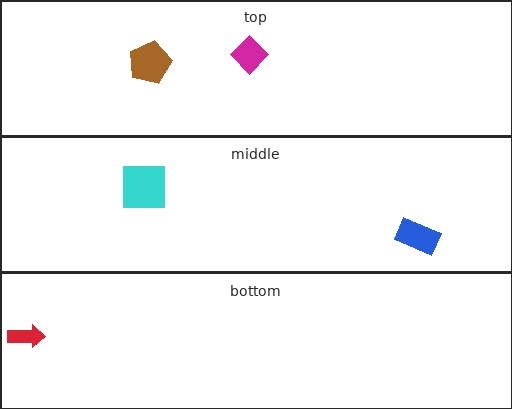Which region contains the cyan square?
The middle region.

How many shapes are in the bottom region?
1.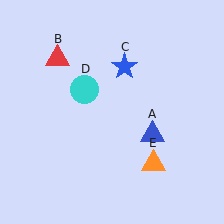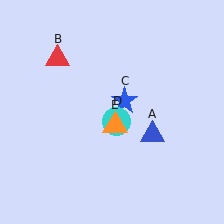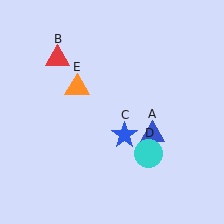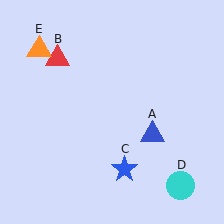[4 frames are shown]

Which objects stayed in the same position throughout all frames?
Blue triangle (object A) and red triangle (object B) remained stationary.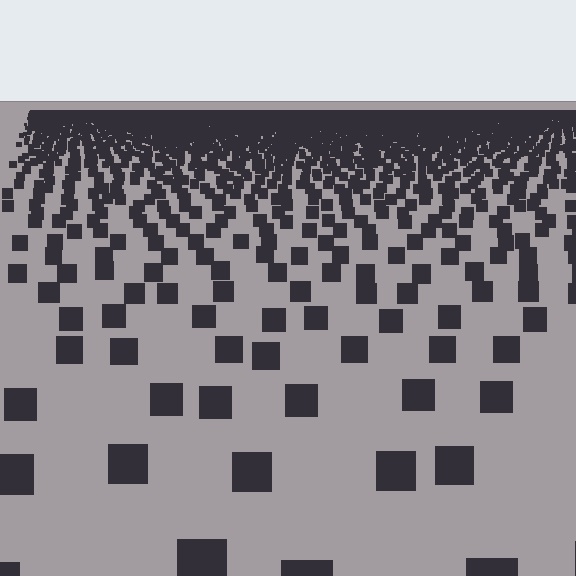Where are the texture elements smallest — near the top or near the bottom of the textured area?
Near the top.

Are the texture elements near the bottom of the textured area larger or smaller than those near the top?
Larger. Near the bottom, elements are closer to the viewer and appear at a bigger on-screen size.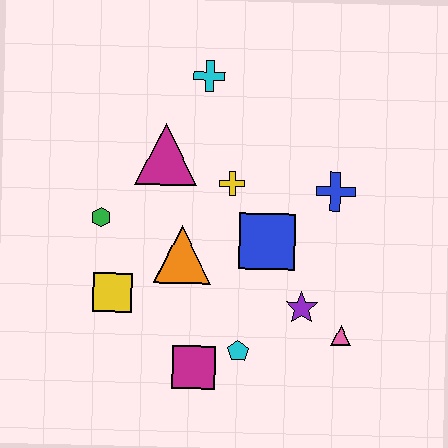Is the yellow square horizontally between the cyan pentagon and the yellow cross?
No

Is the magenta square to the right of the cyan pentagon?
No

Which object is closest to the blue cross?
The blue square is closest to the blue cross.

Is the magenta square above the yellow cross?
No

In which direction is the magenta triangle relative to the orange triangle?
The magenta triangle is above the orange triangle.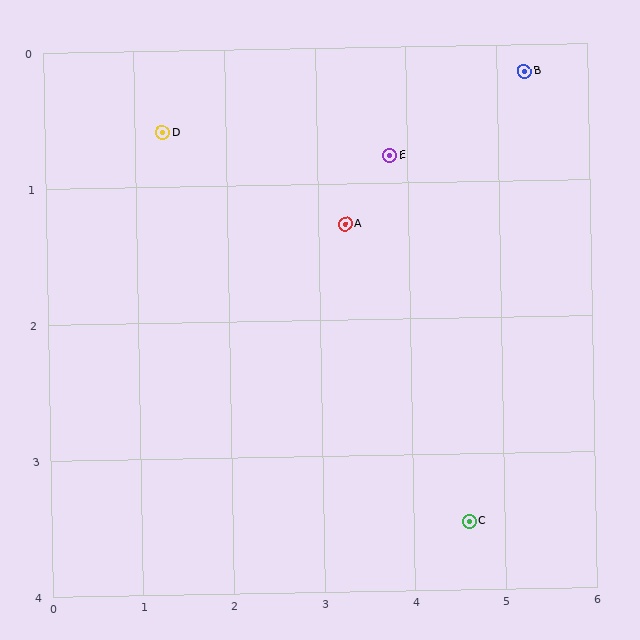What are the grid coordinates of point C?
Point C is at approximately (4.6, 3.5).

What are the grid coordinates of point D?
Point D is at approximately (1.3, 0.6).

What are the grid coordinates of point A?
Point A is at approximately (3.3, 1.3).